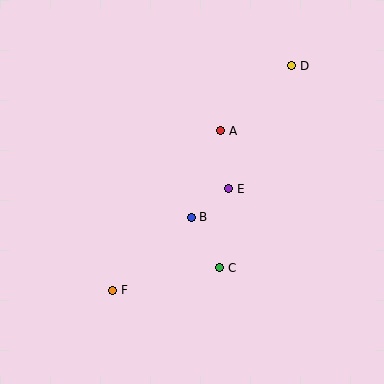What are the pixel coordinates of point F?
Point F is at (113, 290).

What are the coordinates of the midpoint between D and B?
The midpoint between D and B is at (242, 142).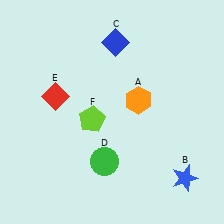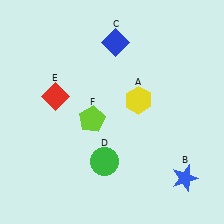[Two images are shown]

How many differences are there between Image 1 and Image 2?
There is 1 difference between the two images.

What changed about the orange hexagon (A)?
In Image 1, A is orange. In Image 2, it changed to yellow.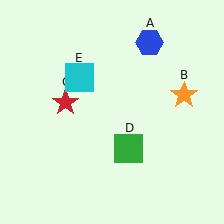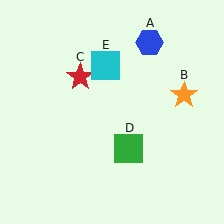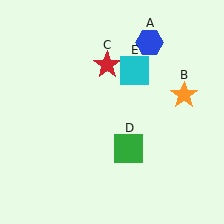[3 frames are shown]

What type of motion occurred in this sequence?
The red star (object C), cyan square (object E) rotated clockwise around the center of the scene.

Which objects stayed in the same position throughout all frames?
Blue hexagon (object A) and orange star (object B) and green square (object D) remained stationary.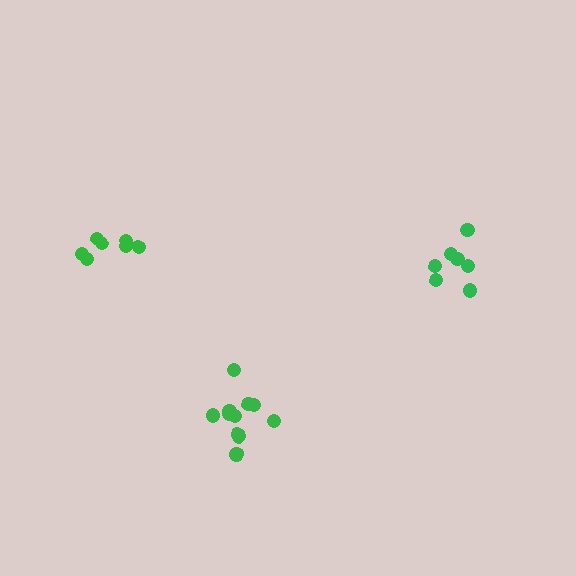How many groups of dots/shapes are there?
There are 3 groups.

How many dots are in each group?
Group 1: 7 dots, Group 2: 11 dots, Group 3: 7 dots (25 total).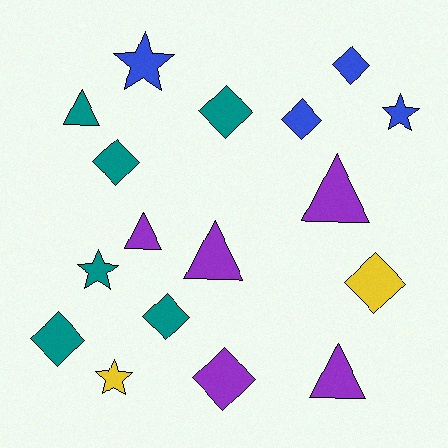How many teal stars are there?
There is 1 teal star.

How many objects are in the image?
There are 17 objects.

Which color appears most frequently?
Teal, with 6 objects.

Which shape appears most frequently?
Diamond, with 8 objects.